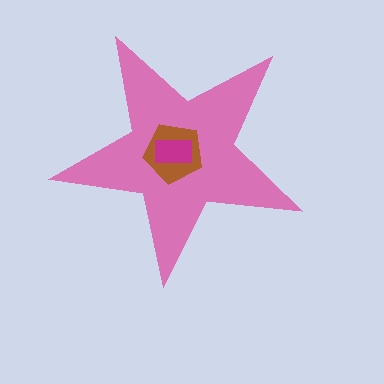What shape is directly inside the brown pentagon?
The magenta rectangle.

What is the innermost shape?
The magenta rectangle.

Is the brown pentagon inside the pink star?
Yes.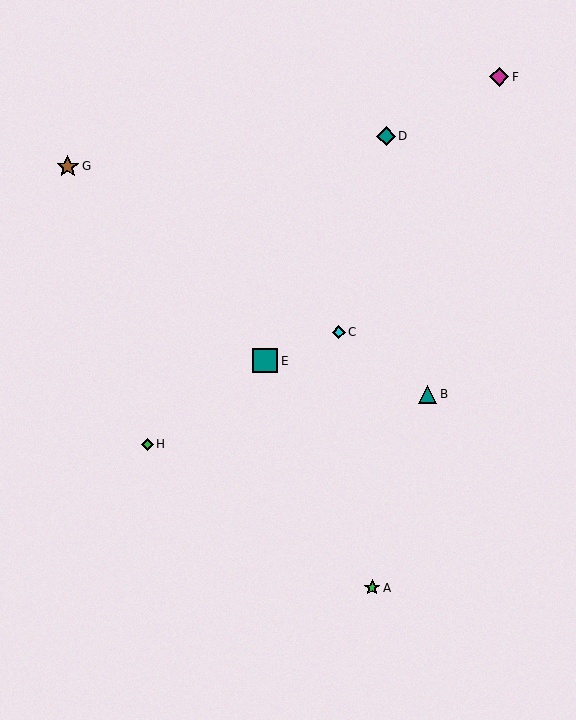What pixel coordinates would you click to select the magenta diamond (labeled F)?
Click at (499, 77) to select the magenta diamond F.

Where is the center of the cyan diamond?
The center of the cyan diamond is at (339, 332).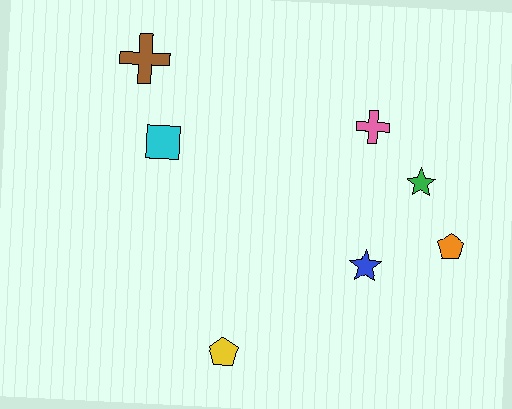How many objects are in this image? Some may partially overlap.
There are 7 objects.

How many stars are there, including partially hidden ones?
There are 2 stars.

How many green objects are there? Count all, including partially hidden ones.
There is 1 green object.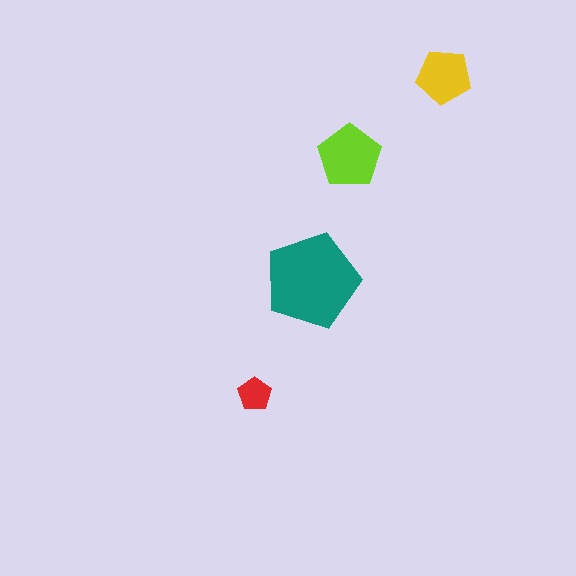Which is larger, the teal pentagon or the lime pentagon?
The teal one.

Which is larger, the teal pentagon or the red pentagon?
The teal one.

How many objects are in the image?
There are 4 objects in the image.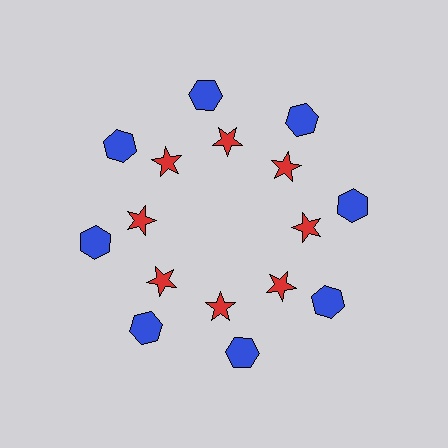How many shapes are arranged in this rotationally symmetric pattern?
There are 16 shapes, arranged in 8 groups of 2.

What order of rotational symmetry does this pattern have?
This pattern has 8-fold rotational symmetry.